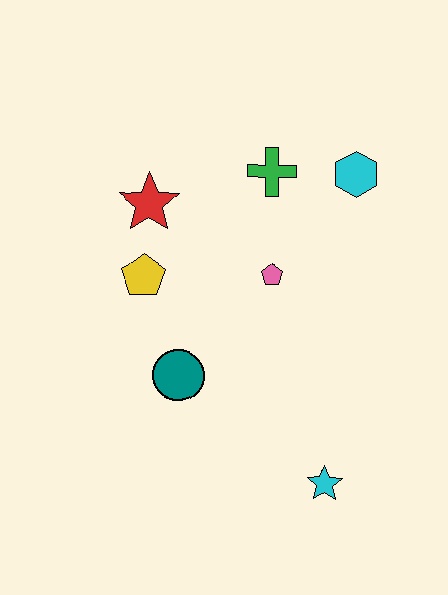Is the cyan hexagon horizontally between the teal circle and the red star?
No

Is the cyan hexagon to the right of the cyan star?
Yes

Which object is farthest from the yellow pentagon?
The cyan star is farthest from the yellow pentagon.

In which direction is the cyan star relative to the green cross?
The cyan star is below the green cross.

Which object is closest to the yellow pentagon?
The red star is closest to the yellow pentagon.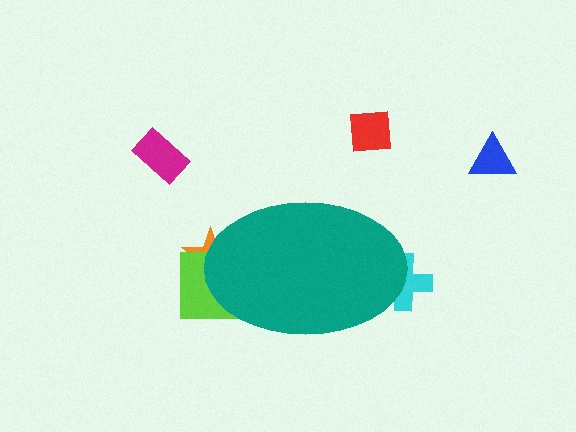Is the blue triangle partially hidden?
No, the blue triangle is fully visible.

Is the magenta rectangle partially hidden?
No, the magenta rectangle is fully visible.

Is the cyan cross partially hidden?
Yes, the cyan cross is partially hidden behind the teal ellipse.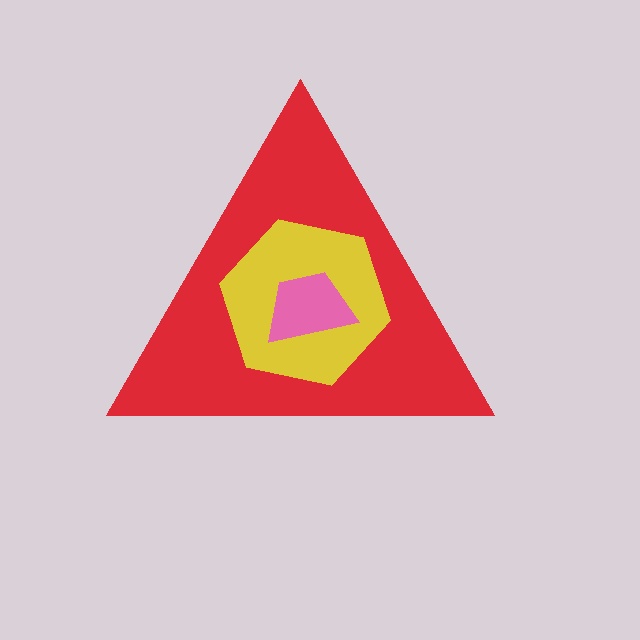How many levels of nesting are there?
3.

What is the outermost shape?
The red triangle.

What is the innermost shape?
The pink trapezoid.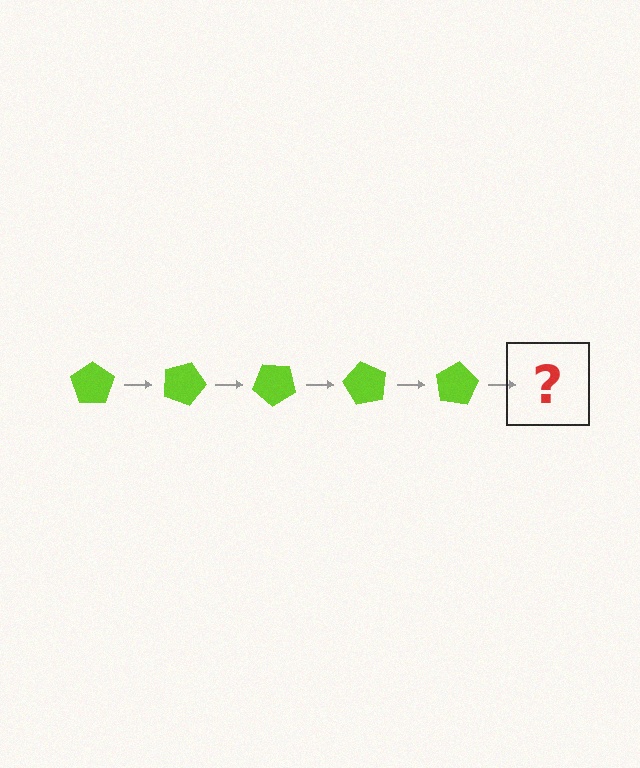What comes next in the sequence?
The next element should be a lime pentagon rotated 100 degrees.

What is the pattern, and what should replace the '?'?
The pattern is that the pentagon rotates 20 degrees each step. The '?' should be a lime pentagon rotated 100 degrees.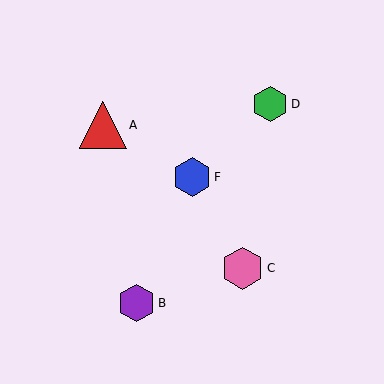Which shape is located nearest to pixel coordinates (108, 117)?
The red triangle (labeled A) at (103, 125) is nearest to that location.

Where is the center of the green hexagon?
The center of the green hexagon is at (270, 104).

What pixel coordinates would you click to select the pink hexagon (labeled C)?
Click at (243, 268) to select the pink hexagon C.